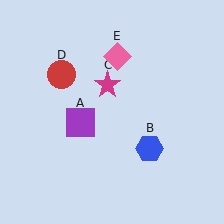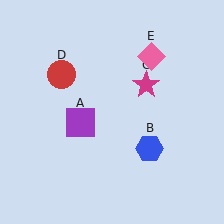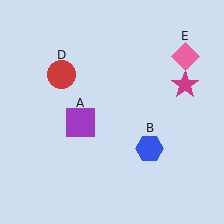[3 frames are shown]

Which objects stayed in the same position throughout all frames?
Purple square (object A) and blue hexagon (object B) and red circle (object D) remained stationary.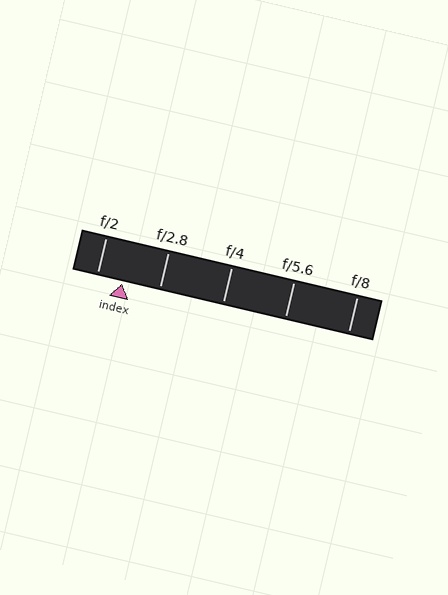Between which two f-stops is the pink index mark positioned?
The index mark is between f/2 and f/2.8.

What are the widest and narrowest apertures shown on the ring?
The widest aperture shown is f/2 and the narrowest is f/8.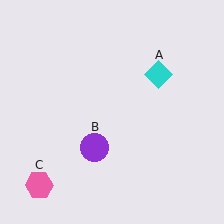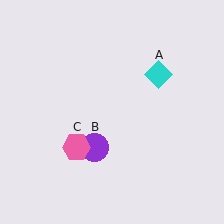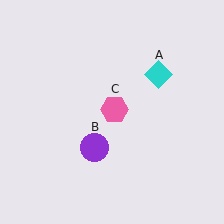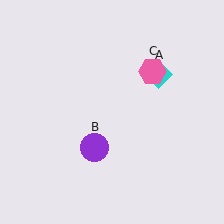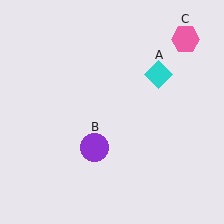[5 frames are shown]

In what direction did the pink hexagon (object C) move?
The pink hexagon (object C) moved up and to the right.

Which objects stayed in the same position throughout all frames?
Cyan diamond (object A) and purple circle (object B) remained stationary.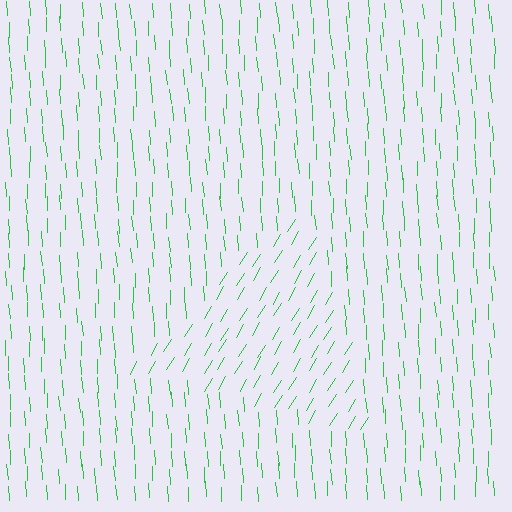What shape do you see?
I see a triangle.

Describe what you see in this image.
The image is filled with small green line segments. A triangle region in the image has lines oriented differently from the surrounding lines, creating a visible texture boundary.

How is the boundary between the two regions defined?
The boundary is defined purely by a change in line orientation (approximately 34 degrees difference). All lines are the same color and thickness.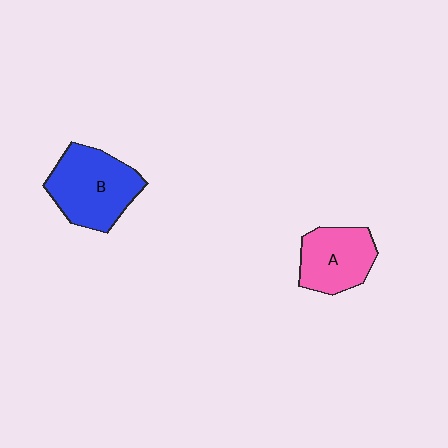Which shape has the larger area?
Shape B (blue).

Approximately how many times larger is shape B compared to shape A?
Approximately 1.3 times.